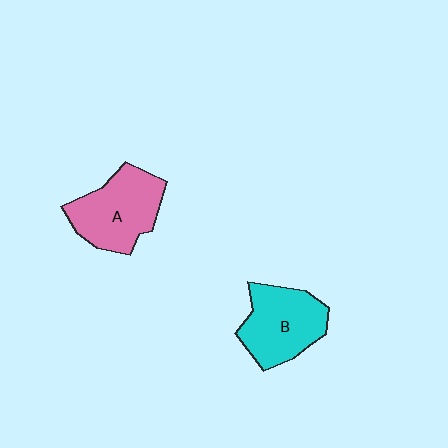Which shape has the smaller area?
Shape B (cyan).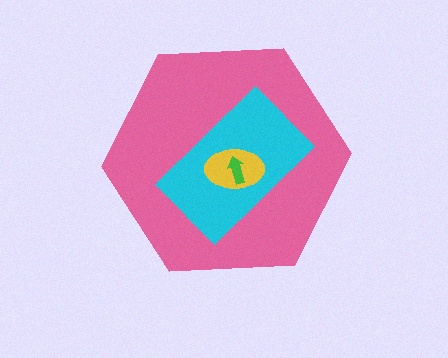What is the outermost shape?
The pink hexagon.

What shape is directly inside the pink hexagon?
The cyan rectangle.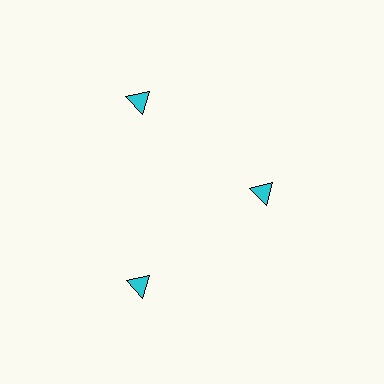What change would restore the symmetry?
The symmetry would be restored by moving it outward, back onto the ring so that all 3 triangles sit at equal angles and equal distance from the center.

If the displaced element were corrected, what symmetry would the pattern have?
It would have 3-fold rotational symmetry — the pattern would map onto itself every 120 degrees.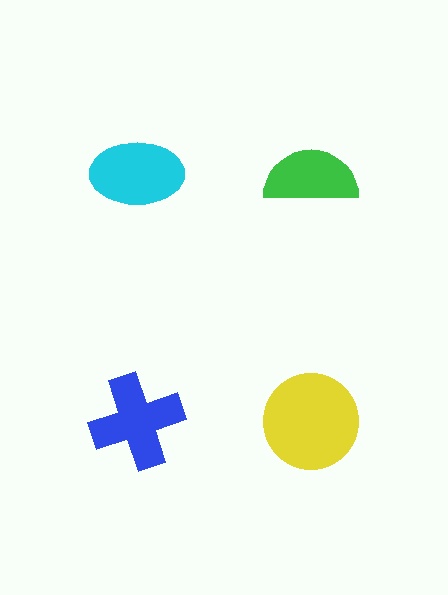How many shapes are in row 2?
2 shapes.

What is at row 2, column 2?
A yellow circle.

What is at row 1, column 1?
A cyan ellipse.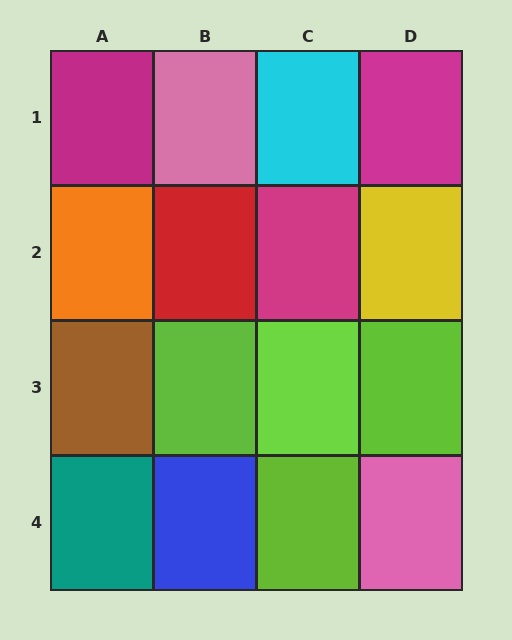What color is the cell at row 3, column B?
Lime.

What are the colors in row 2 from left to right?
Orange, red, magenta, yellow.